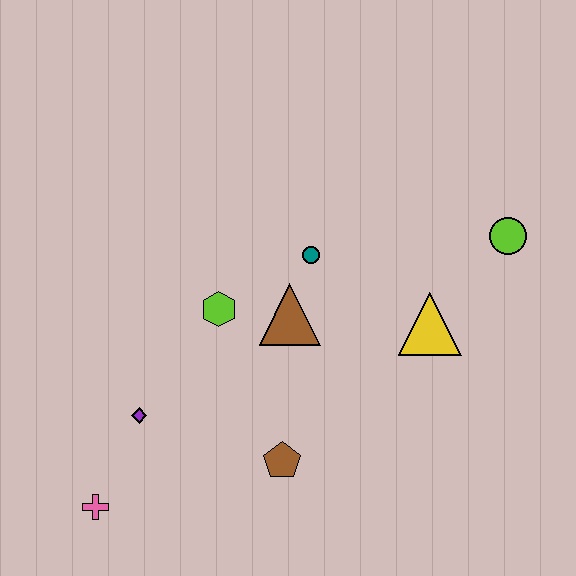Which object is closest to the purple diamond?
The pink cross is closest to the purple diamond.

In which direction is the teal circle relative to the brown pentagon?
The teal circle is above the brown pentagon.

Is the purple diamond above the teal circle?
No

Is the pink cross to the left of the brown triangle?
Yes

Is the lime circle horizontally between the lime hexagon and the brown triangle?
No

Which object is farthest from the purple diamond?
The lime circle is farthest from the purple diamond.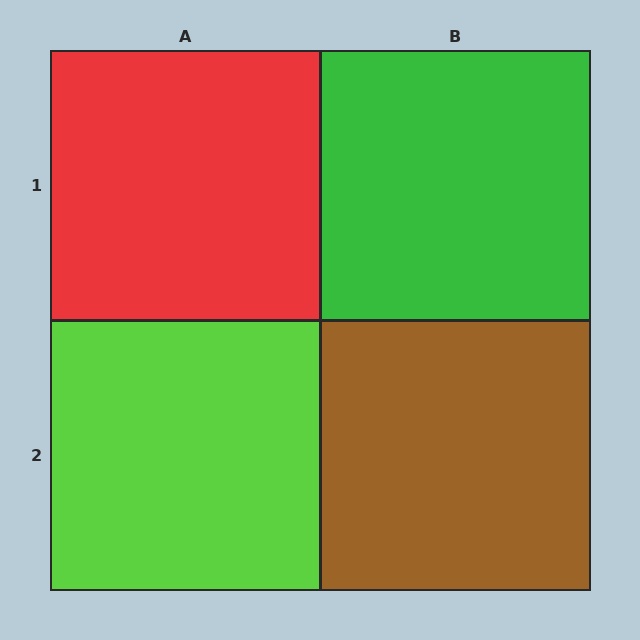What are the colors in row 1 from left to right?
Red, green.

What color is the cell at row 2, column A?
Lime.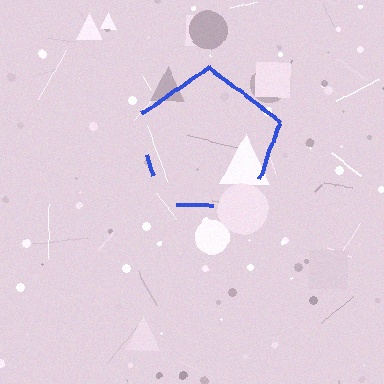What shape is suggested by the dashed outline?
The dashed outline suggests a pentagon.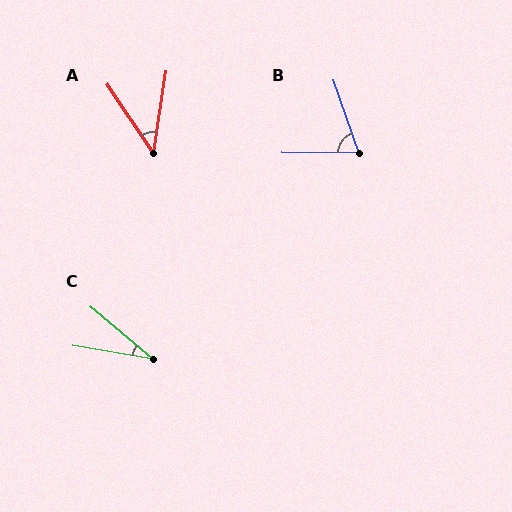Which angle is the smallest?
C, at approximately 30 degrees.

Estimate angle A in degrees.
Approximately 43 degrees.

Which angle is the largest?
B, at approximately 70 degrees.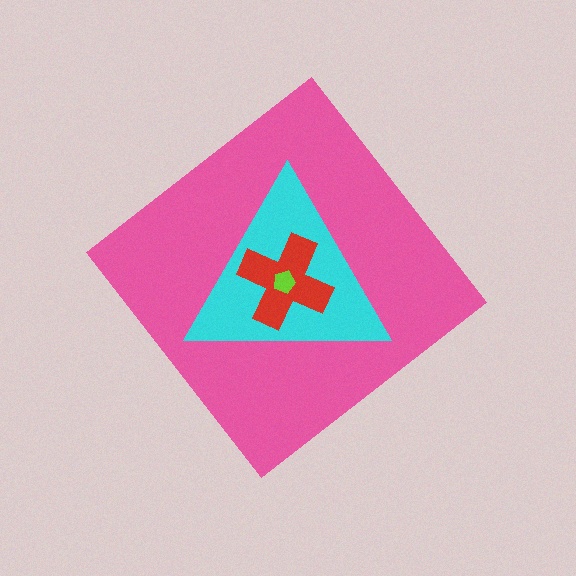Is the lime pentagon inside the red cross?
Yes.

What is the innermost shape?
The lime pentagon.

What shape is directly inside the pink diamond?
The cyan triangle.